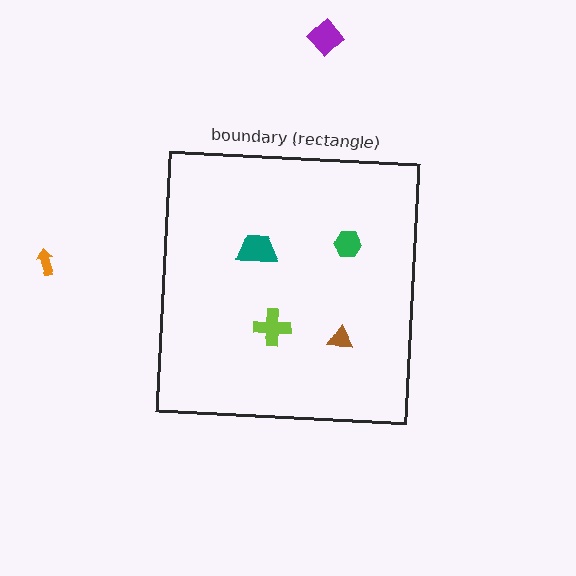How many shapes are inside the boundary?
4 inside, 2 outside.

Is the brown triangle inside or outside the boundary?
Inside.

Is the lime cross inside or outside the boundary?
Inside.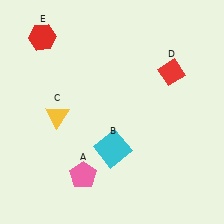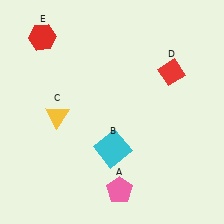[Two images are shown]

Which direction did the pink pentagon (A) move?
The pink pentagon (A) moved right.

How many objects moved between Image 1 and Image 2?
1 object moved between the two images.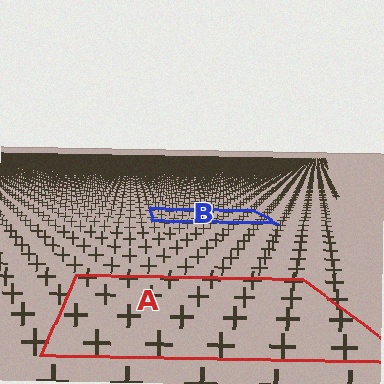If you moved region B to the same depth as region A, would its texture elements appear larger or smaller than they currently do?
They would appear larger. At a closer depth, the same texture elements are projected at a bigger on-screen size.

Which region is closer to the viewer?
Region A is closer. The texture elements there are larger and more spread out.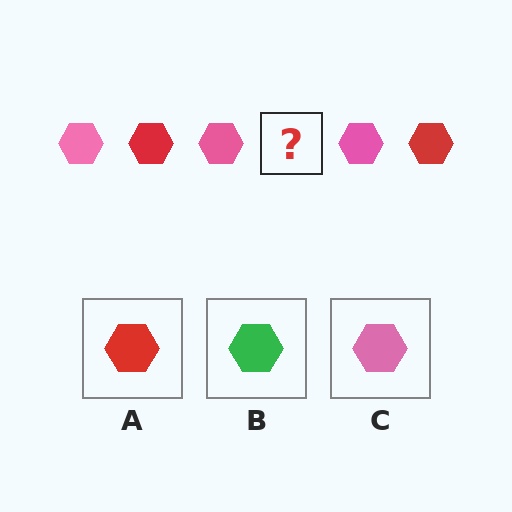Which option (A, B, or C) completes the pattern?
A.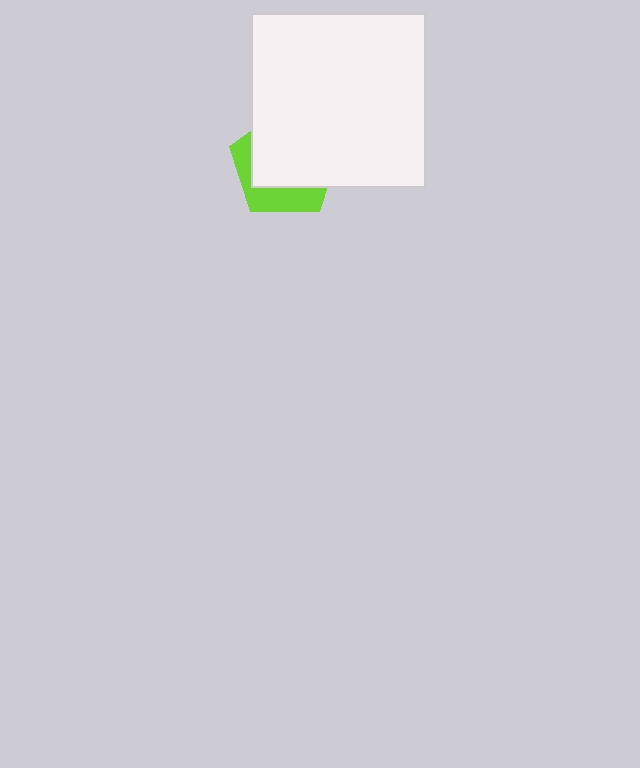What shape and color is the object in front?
The object in front is a white square.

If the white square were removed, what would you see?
You would see the complete lime pentagon.